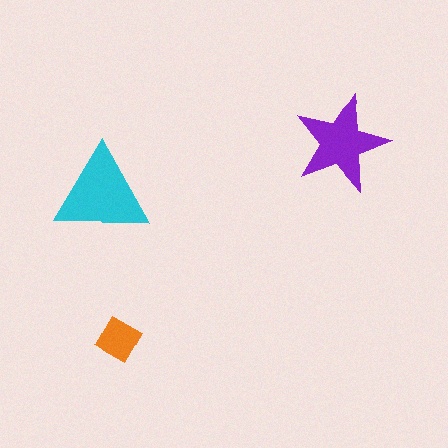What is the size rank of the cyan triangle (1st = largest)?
1st.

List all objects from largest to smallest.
The cyan triangle, the purple star, the orange diamond.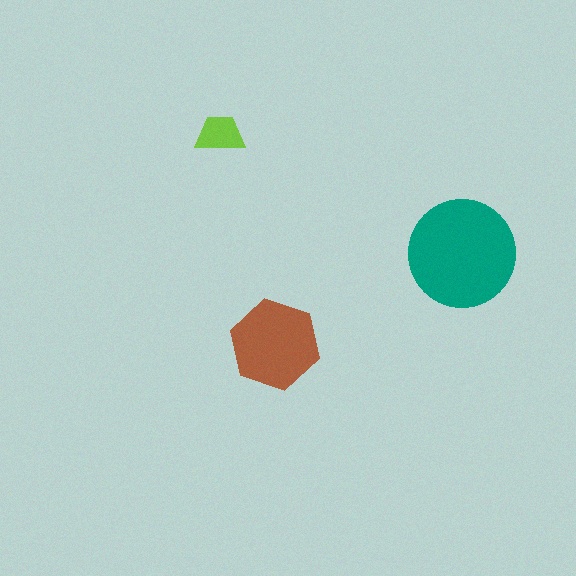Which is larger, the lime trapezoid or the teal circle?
The teal circle.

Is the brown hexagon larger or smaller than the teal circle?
Smaller.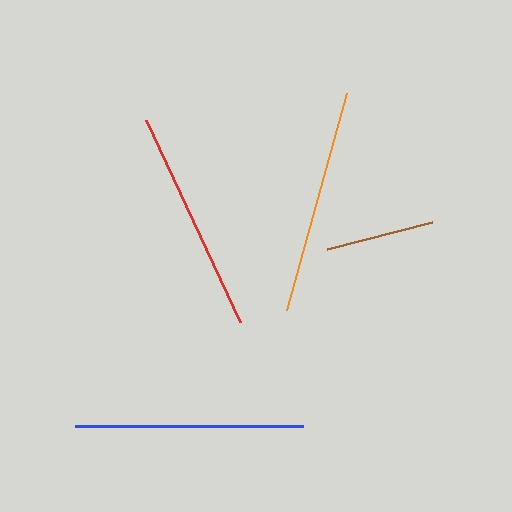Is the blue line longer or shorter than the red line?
The blue line is longer than the red line.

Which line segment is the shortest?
The brown line is the shortest at approximately 108 pixels.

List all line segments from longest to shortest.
From longest to shortest: blue, orange, red, brown.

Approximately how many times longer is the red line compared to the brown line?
The red line is approximately 2.1 times the length of the brown line.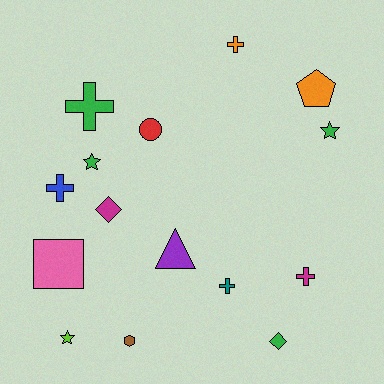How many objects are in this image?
There are 15 objects.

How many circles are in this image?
There is 1 circle.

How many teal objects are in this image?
There is 1 teal object.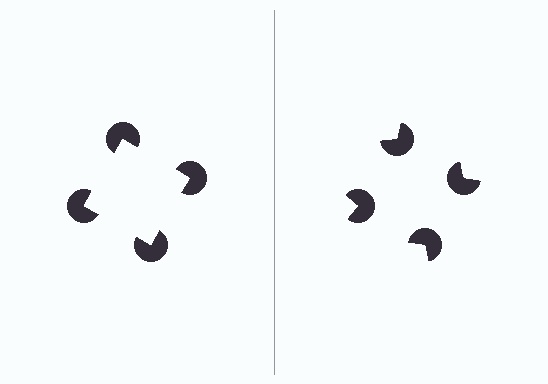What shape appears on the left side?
An illusory square.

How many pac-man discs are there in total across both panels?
8 — 4 on each side.